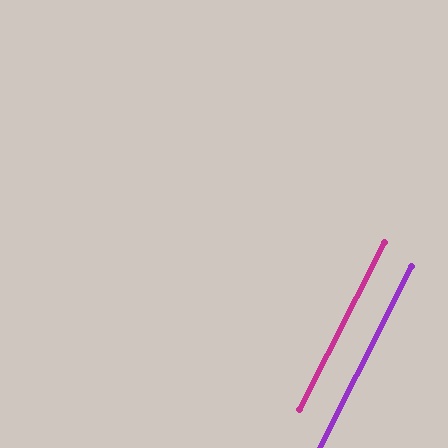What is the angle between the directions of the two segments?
Approximately 0 degrees.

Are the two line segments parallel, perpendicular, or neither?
Parallel — their directions differ by only 0.2°.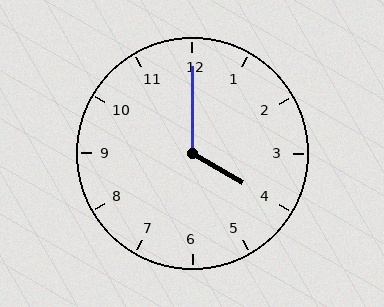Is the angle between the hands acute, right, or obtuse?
It is obtuse.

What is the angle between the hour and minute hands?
Approximately 120 degrees.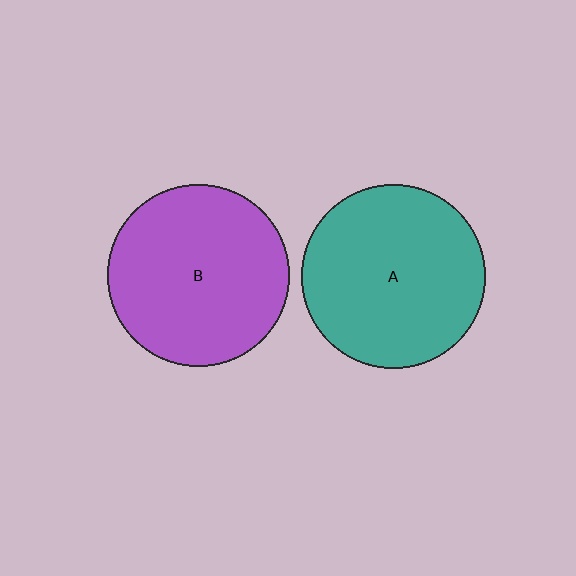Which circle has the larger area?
Circle A (teal).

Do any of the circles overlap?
No, none of the circles overlap.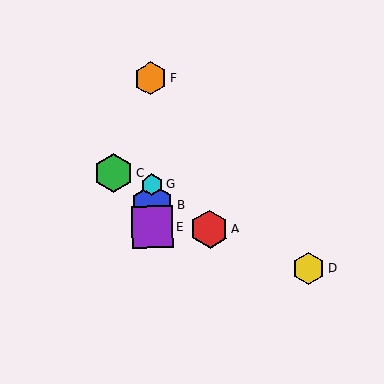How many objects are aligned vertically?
4 objects (B, E, F, G) are aligned vertically.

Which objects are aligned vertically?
Objects B, E, F, G are aligned vertically.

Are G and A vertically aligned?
No, G is at x≈152 and A is at x≈210.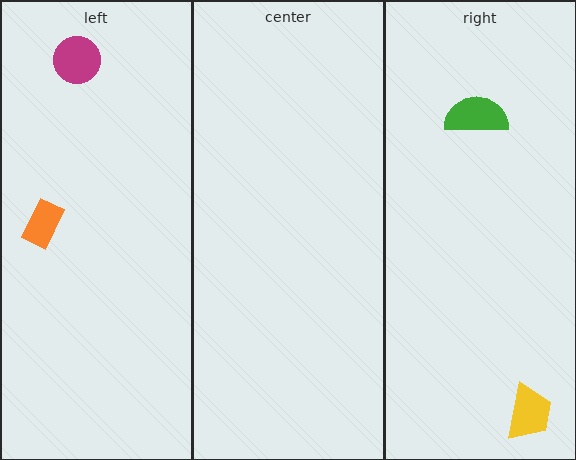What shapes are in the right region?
The green semicircle, the yellow trapezoid.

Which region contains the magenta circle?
The left region.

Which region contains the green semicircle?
The right region.